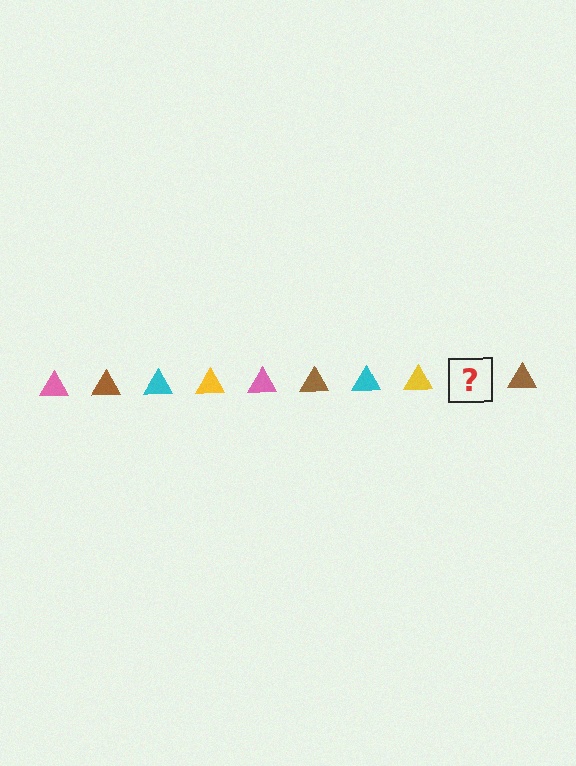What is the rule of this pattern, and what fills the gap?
The rule is that the pattern cycles through pink, brown, cyan, yellow triangles. The gap should be filled with a pink triangle.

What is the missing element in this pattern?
The missing element is a pink triangle.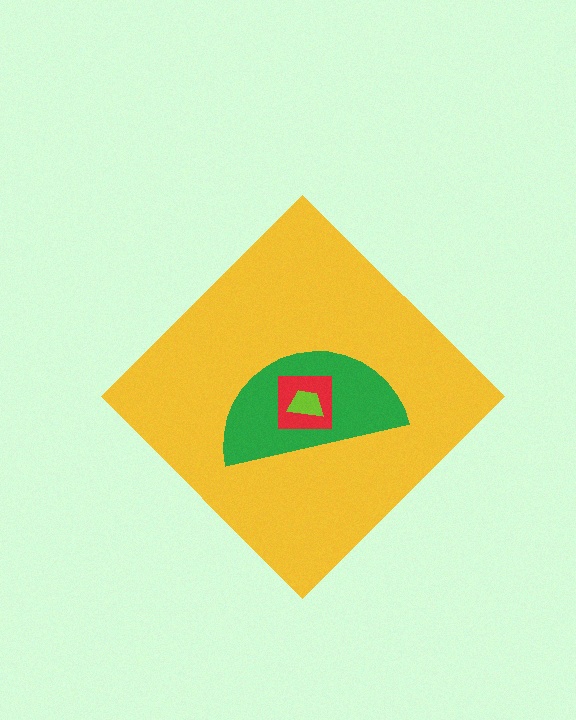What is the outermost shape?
The yellow diamond.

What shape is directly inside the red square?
The lime trapezoid.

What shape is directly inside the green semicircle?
The red square.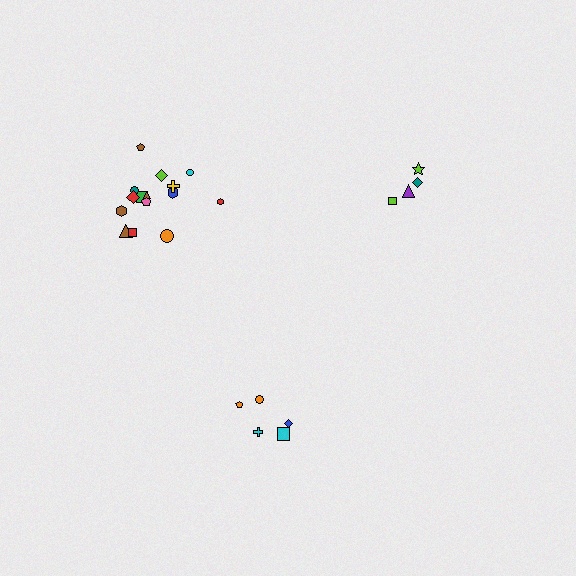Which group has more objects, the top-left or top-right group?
The top-left group.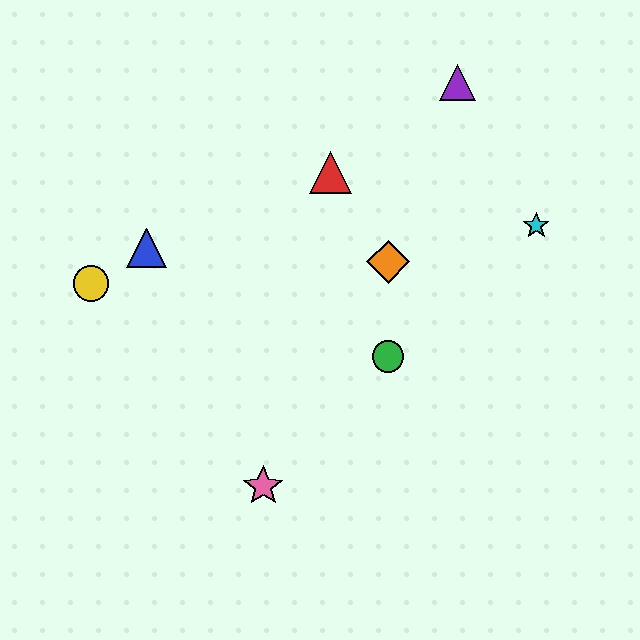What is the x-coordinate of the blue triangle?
The blue triangle is at x≈146.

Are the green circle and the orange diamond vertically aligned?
Yes, both are at x≈388.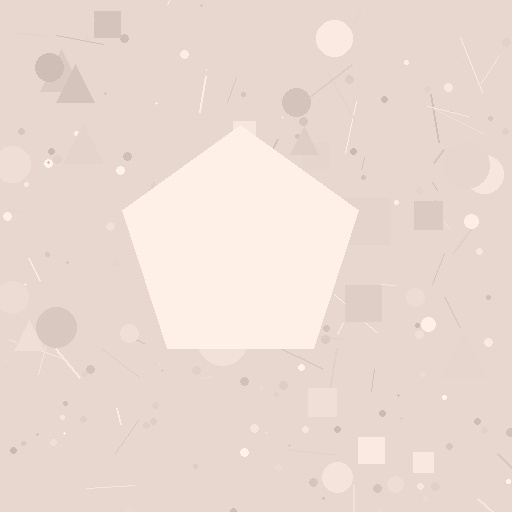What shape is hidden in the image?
A pentagon is hidden in the image.